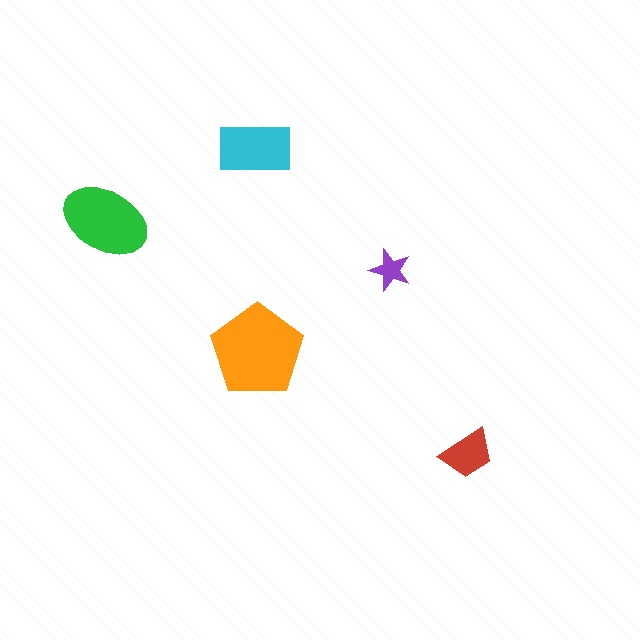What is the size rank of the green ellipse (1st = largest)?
2nd.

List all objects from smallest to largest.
The purple star, the red trapezoid, the cyan rectangle, the green ellipse, the orange pentagon.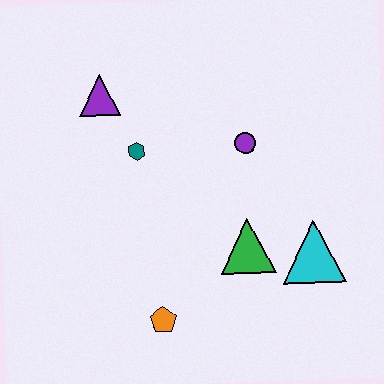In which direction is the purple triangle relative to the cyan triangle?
The purple triangle is to the left of the cyan triangle.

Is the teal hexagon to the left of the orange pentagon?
Yes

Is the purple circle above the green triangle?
Yes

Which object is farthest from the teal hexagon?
The cyan triangle is farthest from the teal hexagon.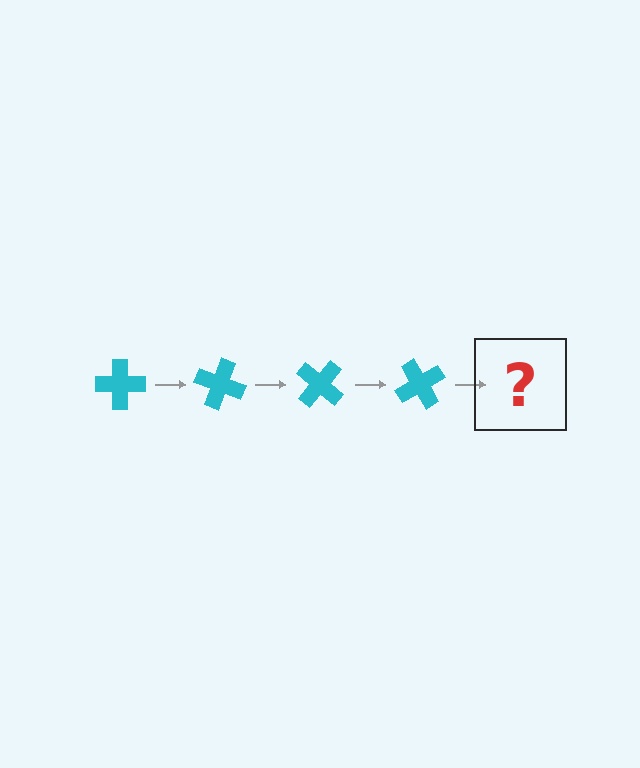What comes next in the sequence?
The next element should be a cyan cross rotated 80 degrees.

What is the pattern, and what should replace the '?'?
The pattern is that the cross rotates 20 degrees each step. The '?' should be a cyan cross rotated 80 degrees.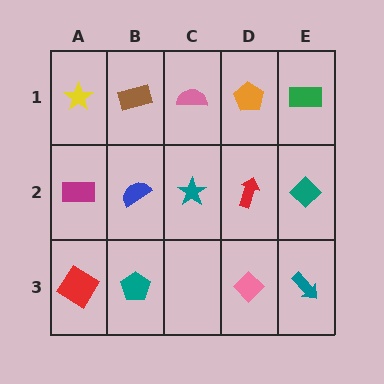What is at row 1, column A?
A yellow star.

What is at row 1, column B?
A brown rectangle.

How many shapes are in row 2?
5 shapes.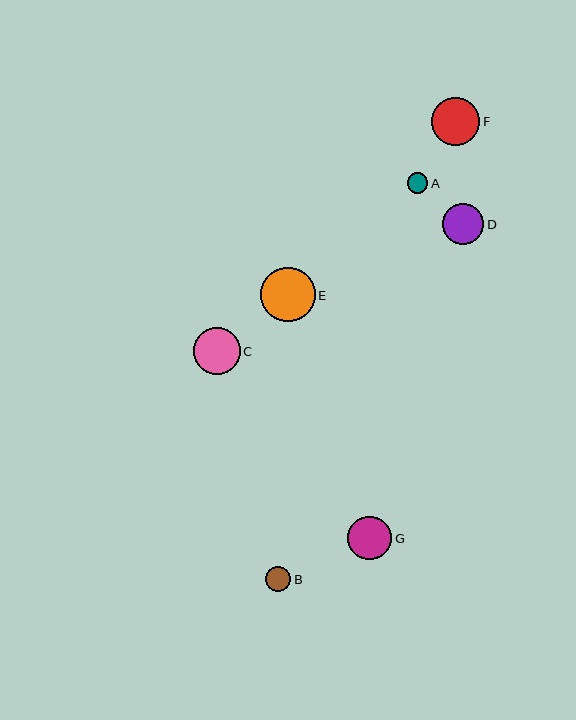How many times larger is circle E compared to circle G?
Circle E is approximately 1.2 times the size of circle G.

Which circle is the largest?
Circle E is the largest with a size of approximately 54 pixels.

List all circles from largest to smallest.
From largest to smallest: E, F, C, G, D, B, A.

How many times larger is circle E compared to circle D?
Circle E is approximately 1.3 times the size of circle D.